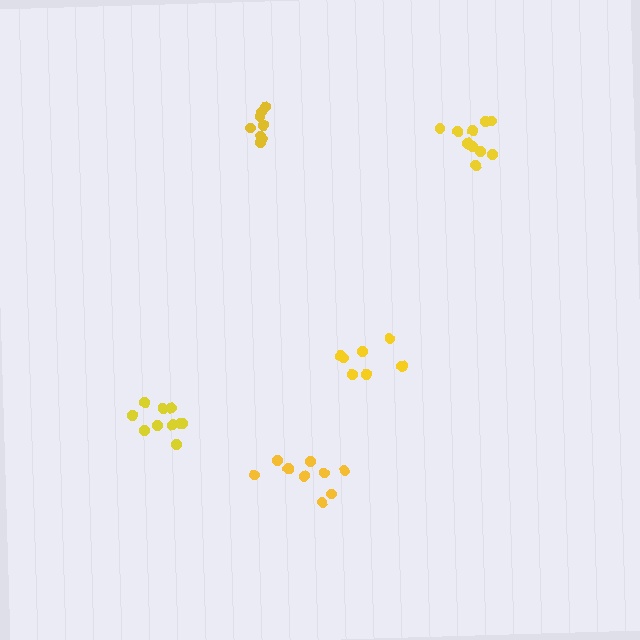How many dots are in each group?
Group 1: 10 dots, Group 2: 8 dots, Group 3: 10 dots, Group 4: 8 dots, Group 5: 10 dots (46 total).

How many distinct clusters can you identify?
There are 5 distinct clusters.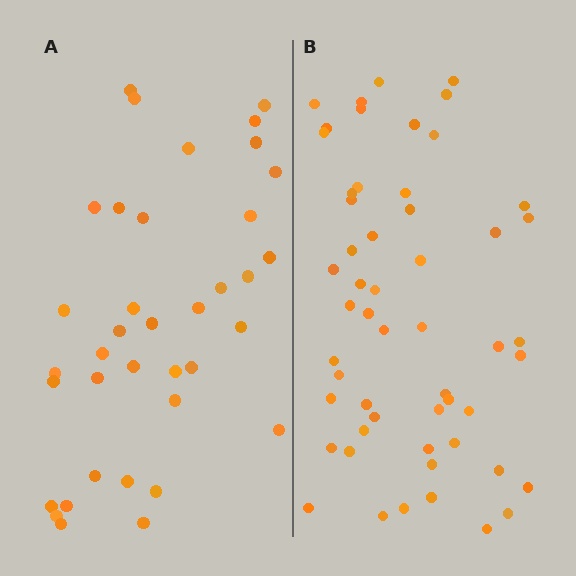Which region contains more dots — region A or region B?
Region B (the right region) has more dots.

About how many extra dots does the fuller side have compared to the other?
Region B has approximately 15 more dots than region A.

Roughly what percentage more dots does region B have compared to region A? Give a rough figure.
About 45% more.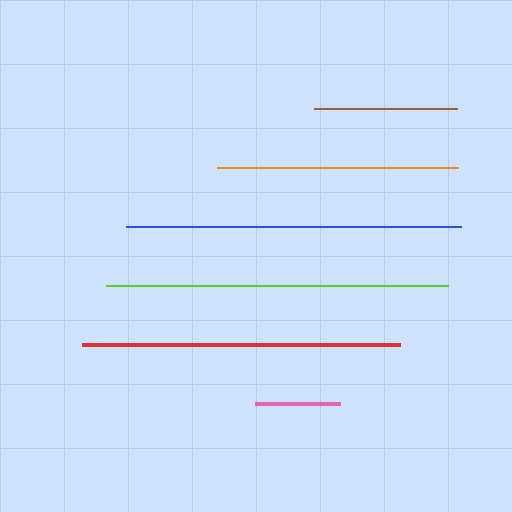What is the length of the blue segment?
The blue segment is approximately 335 pixels long.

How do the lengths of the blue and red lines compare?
The blue and red lines are approximately the same length.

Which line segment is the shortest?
The pink line is the shortest at approximately 84 pixels.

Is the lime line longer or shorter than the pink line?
The lime line is longer than the pink line.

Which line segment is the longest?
The lime line is the longest at approximately 342 pixels.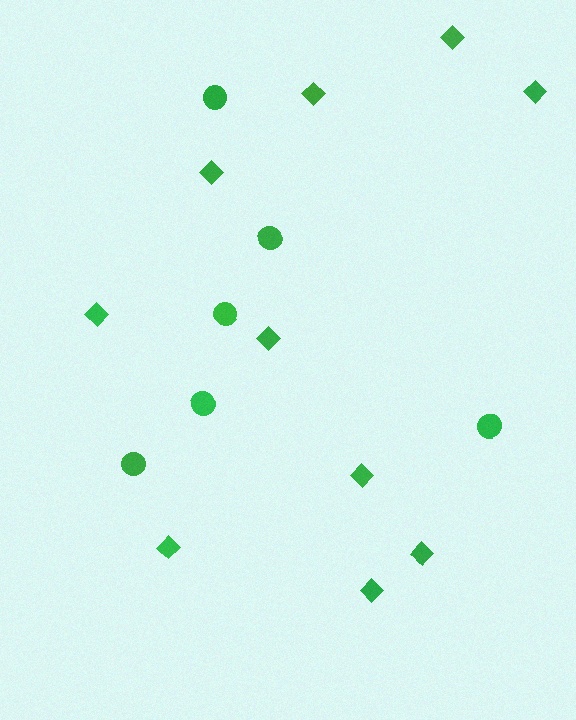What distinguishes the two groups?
There are 2 groups: one group of diamonds (10) and one group of circles (6).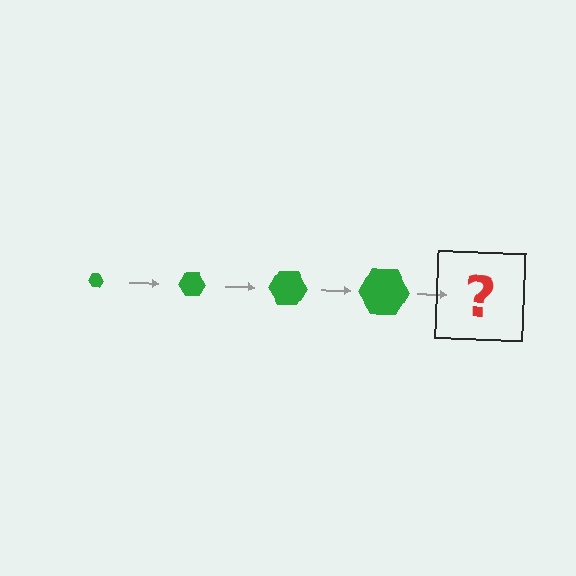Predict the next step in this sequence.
The next step is a green hexagon, larger than the previous one.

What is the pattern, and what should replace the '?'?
The pattern is that the hexagon gets progressively larger each step. The '?' should be a green hexagon, larger than the previous one.